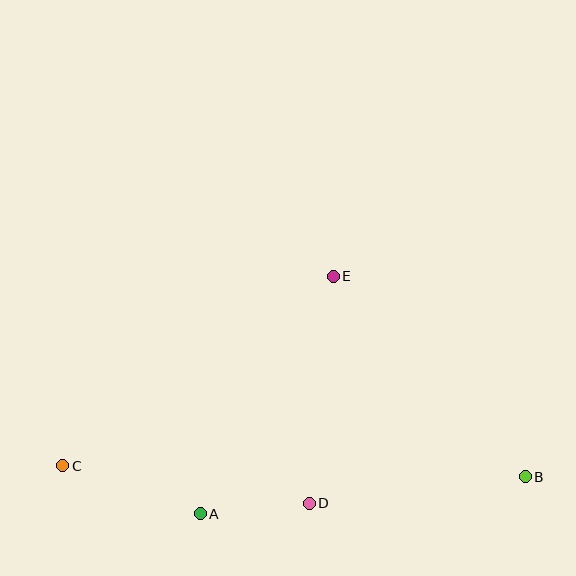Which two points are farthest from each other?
Points B and C are farthest from each other.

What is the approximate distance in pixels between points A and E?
The distance between A and E is approximately 272 pixels.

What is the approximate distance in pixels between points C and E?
The distance between C and E is approximately 330 pixels.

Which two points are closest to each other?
Points A and D are closest to each other.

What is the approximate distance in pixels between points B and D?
The distance between B and D is approximately 218 pixels.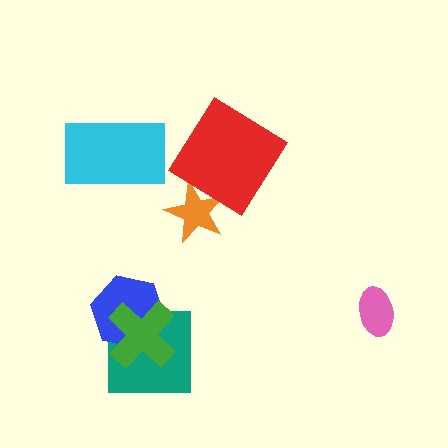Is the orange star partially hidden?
Yes, it is partially covered by another shape.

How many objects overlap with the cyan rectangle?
0 objects overlap with the cyan rectangle.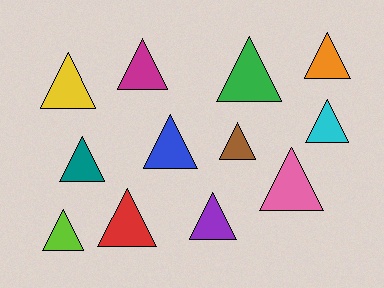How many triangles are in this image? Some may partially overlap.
There are 12 triangles.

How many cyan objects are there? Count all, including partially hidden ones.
There is 1 cyan object.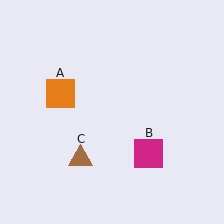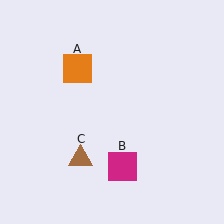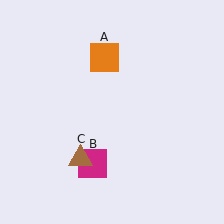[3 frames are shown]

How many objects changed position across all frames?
2 objects changed position: orange square (object A), magenta square (object B).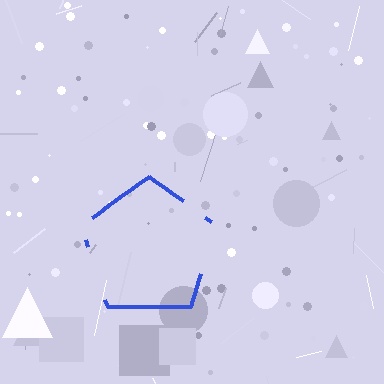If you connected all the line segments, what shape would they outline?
They would outline a pentagon.